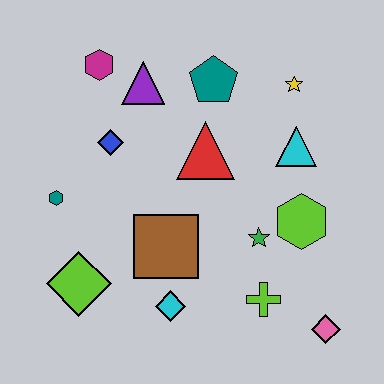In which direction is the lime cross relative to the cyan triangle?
The lime cross is below the cyan triangle.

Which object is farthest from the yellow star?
The lime diamond is farthest from the yellow star.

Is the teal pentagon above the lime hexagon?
Yes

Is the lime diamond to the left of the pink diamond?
Yes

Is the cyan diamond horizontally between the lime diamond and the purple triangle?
No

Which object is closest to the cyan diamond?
The brown square is closest to the cyan diamond.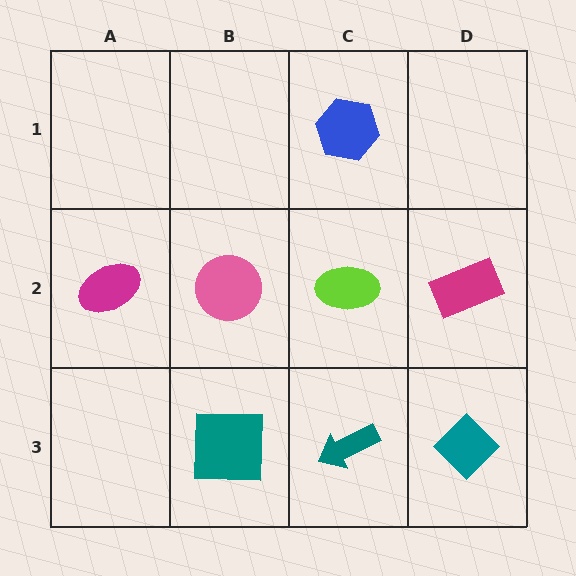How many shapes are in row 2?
4 shapes.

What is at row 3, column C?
A teal arrow.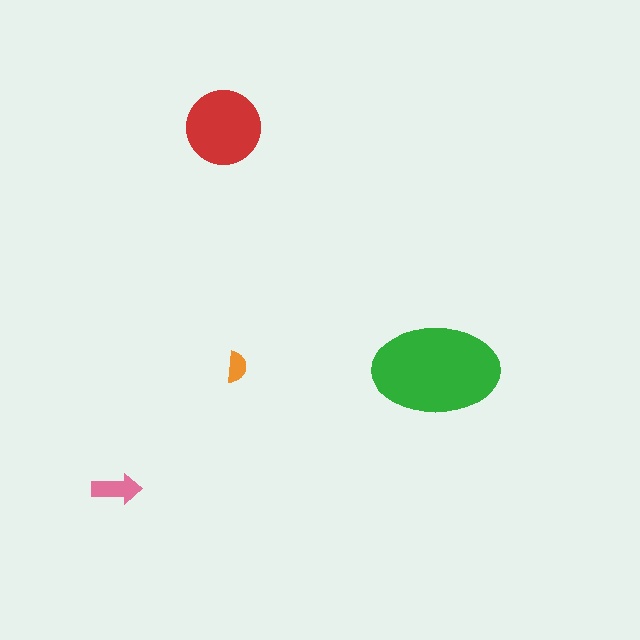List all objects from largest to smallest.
The green ellipse, the red circle, the pink arrow, the orange semicircle.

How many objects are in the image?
There are 4 objects in the image.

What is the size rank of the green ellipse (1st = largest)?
1st.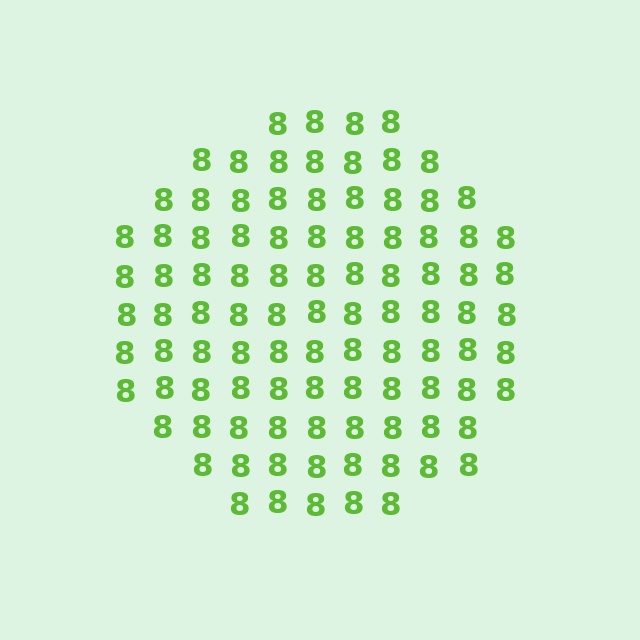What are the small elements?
The small elements are digit 8's.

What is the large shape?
The large shape is a circle.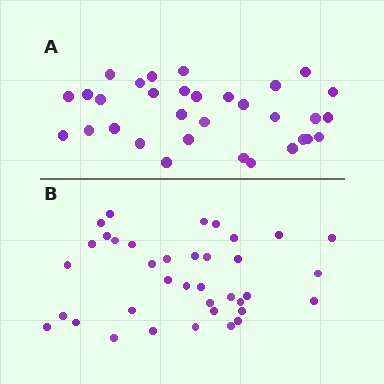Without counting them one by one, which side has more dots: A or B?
Region B (the bottom region) has more dots.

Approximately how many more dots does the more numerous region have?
Region B has about 5 more dots than region A.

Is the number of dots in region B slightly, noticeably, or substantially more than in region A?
Region B has only slightly more — the two regions are fairly close. The ratio is roughly 1.2 to 1.